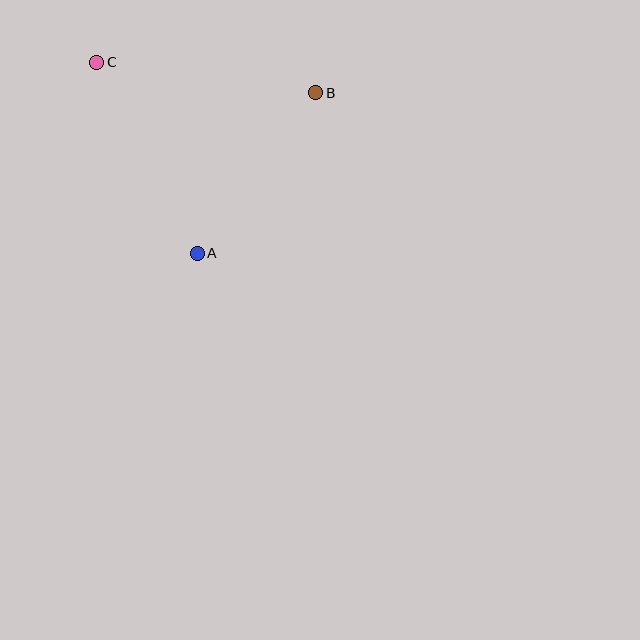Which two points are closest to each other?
Points A and B are closest to each other.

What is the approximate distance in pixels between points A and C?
The distance between A and C is approximately 216 pixels.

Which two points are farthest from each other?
Points B and C are farthest from each other.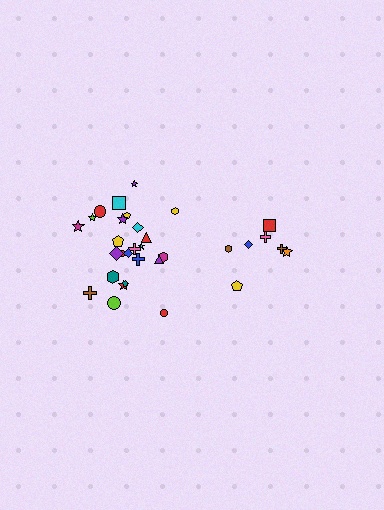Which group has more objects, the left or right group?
The left group.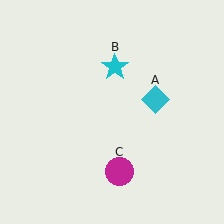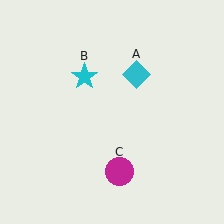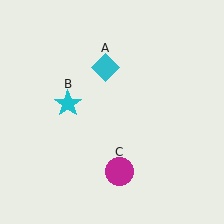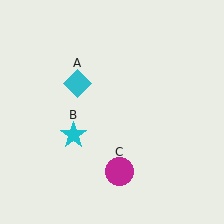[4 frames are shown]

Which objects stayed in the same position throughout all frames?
Magenta circle (object C) remained stationary.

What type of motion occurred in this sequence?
The cyan diamond (object A), cyan star (object B) rotated counterclockwise around the center of the scene.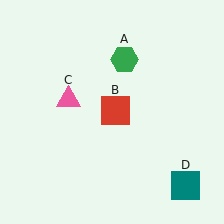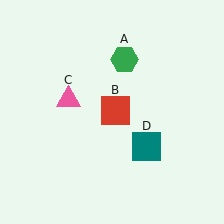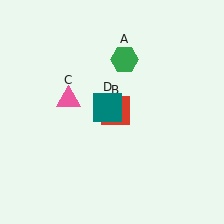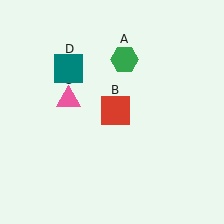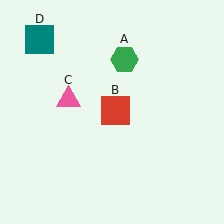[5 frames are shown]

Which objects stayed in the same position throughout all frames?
Green hexagon (object A) and red square (object B) and pink triangle (object C) remained stationary.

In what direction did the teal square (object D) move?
The teal square (object D) moved up and to the left.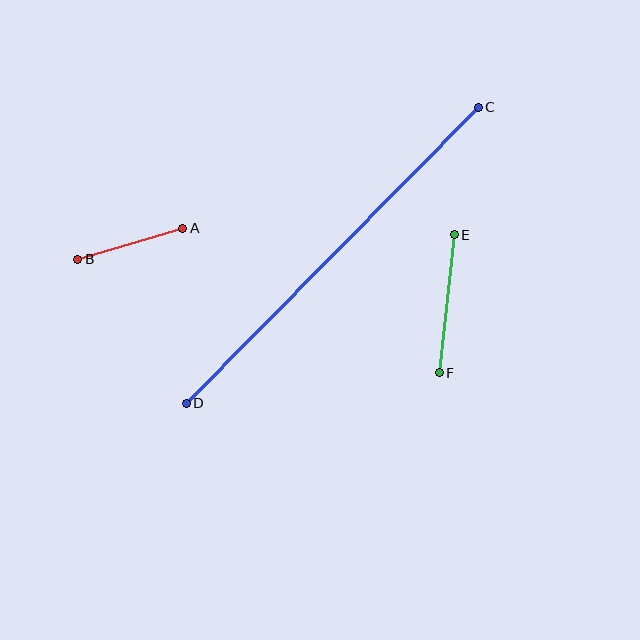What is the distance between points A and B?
The distance is approximately 109 pixels.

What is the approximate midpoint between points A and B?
The midpoint is at approximately (130, 244) pixels.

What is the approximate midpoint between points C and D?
The midpoint is at approximately (332, 255) pixels.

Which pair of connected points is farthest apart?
Points C and D are farthest apart.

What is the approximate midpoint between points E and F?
The midpoint is at approximately (447, 304) pixels.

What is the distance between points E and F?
The distance is approximately 139 pixels.